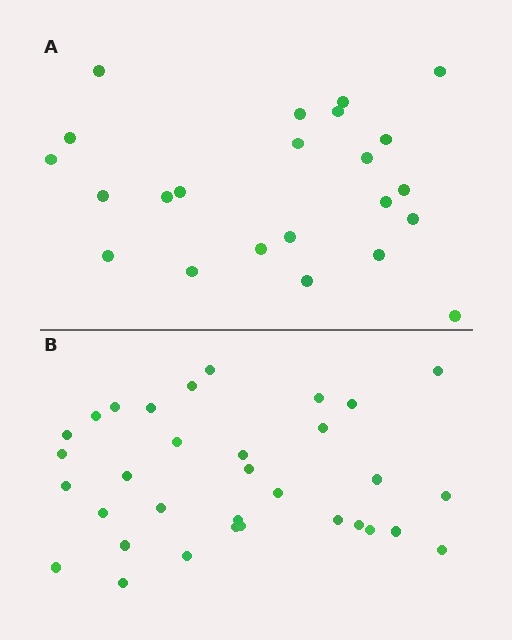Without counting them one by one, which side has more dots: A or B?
Region B (the bottom region) has more dots.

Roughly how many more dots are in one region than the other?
Region B has roughly 10 or so more dots than region A.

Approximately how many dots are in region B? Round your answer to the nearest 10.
About 30 dots. (The exact count is 33, which rounds to 30.)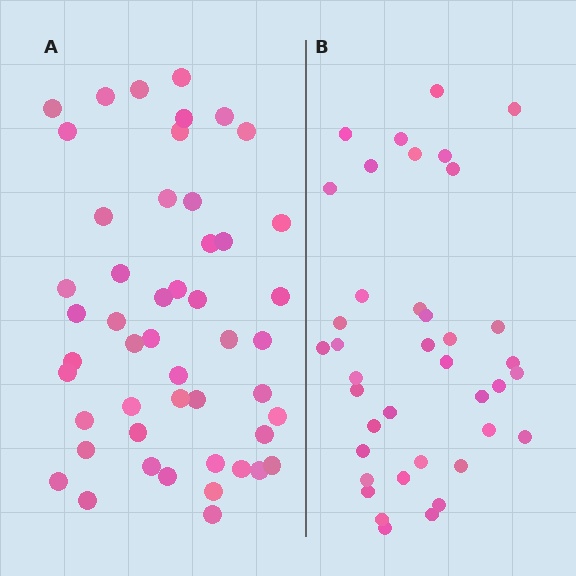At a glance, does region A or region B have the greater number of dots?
Region A (the left region) has more dots.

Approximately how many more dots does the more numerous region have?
Region A has roughly 10 or so more dots than region B.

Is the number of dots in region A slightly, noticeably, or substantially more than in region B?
Region A has noticeably more, but not dramatically so. The ratio is roughly 1.3 to 1.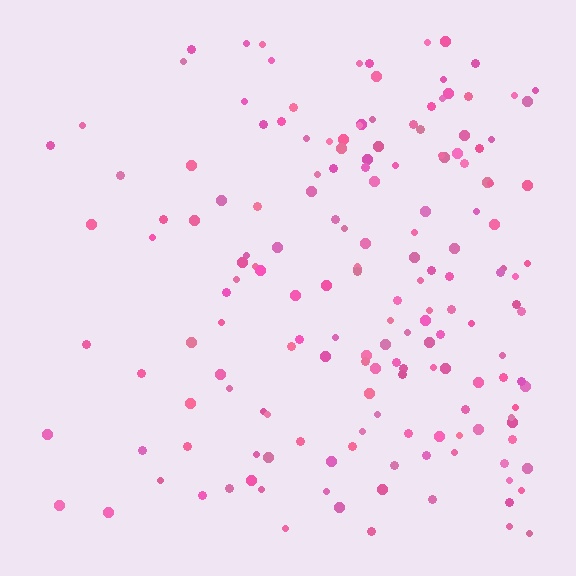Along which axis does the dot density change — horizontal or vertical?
Horizontal.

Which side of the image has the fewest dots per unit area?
The left.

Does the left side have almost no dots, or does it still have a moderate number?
Still a moderate number, just noticeably fewer than the right.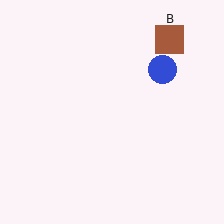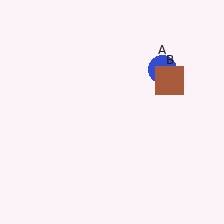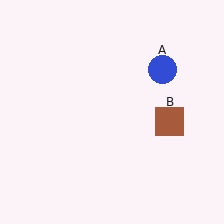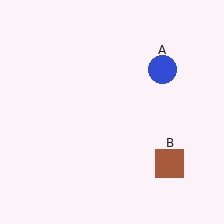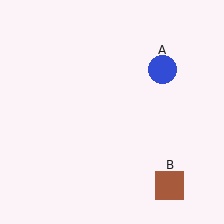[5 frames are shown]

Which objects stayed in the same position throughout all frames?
Blue circle (object A) remained stationary.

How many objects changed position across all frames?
1 object changed position: brown square (object B).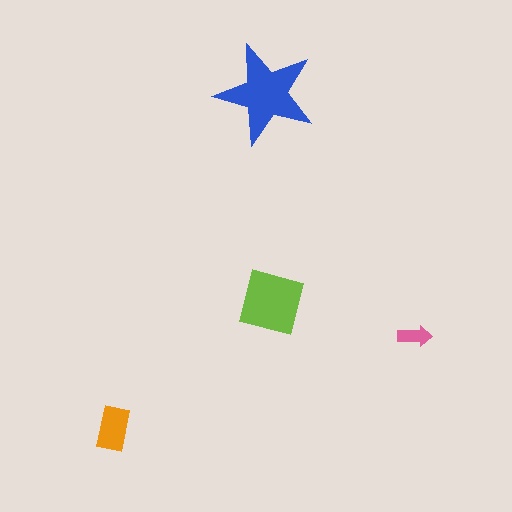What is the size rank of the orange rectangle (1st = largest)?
3rd.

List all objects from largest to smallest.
The blue star, the lime square, the orange rectangle, the pink arrow.